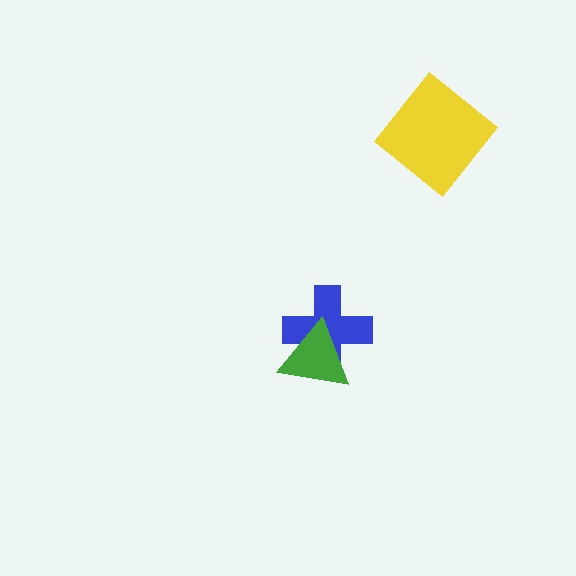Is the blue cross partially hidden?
Yes, it is partially covered by another shape.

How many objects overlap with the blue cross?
1 object overlaps with the blue cross.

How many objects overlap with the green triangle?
1 object overlaps with the green triangle.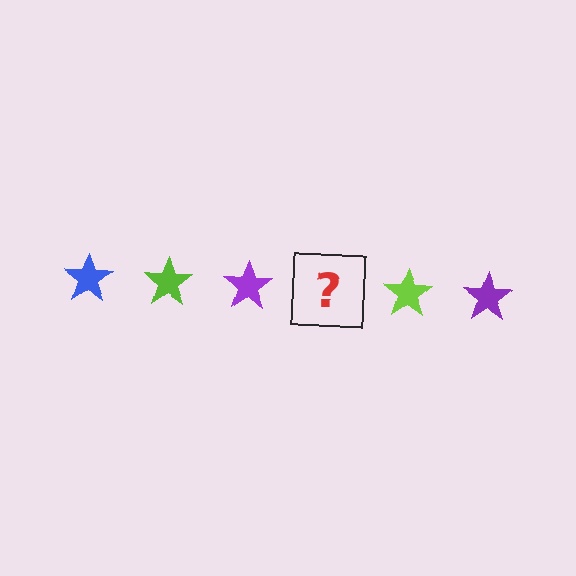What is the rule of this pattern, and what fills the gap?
The rule is that the pattern cycles through blue, lime, purple stars. The gap should be filled with a blue star.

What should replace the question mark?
The question mark should be replaced with a blue star.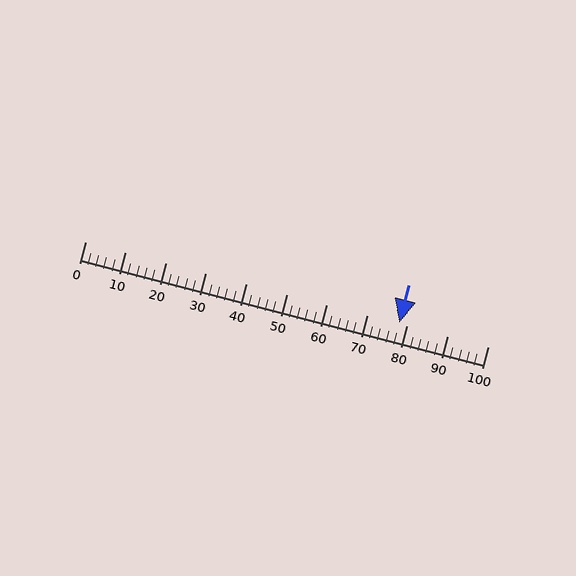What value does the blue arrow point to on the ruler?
The blue arrow points to approximately 78.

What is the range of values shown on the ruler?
The ruler shows values from 0 to 100.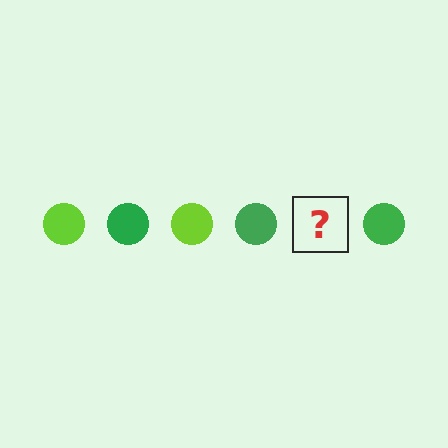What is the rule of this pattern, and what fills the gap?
The rule is that the pattern cycles through lime, green circles. The gap should be filled with a lime circle.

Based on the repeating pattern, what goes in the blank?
The blank should be a lime circle.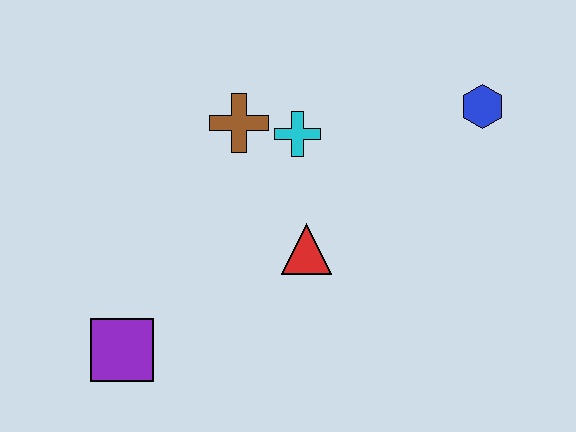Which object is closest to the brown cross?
The cyan cross is closest to the brown cross.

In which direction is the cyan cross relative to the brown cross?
The cyan cross is to the right of the brown cross.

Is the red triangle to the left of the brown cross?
No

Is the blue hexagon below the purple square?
No